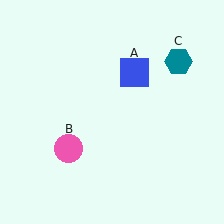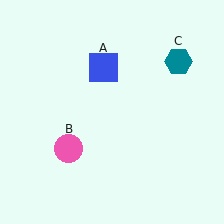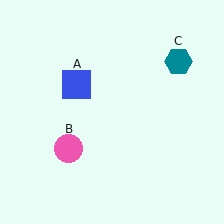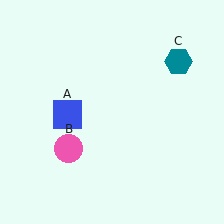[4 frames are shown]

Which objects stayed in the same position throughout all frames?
Pink circle (object B) and teal hexagon (object C) remained stationary.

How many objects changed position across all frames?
1 object changed position: blue square (object A).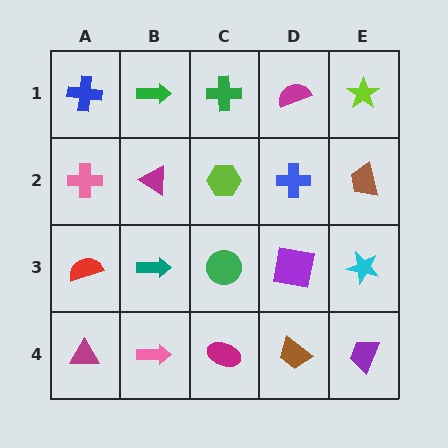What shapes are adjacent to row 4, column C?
A green circle (row 3, column C), a pink arrow (row 4, column B), a brown trapezoid (row 4, column D).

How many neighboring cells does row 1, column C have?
3.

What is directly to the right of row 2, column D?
A brown trapezoid.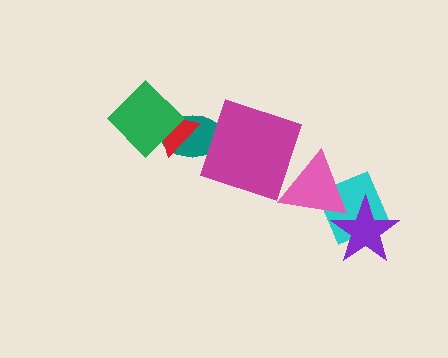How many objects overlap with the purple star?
2 objects overlap with the purple star.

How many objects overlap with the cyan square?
2 objects overlap with the cyan square.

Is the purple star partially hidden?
Yes, it is partially covered by another shape.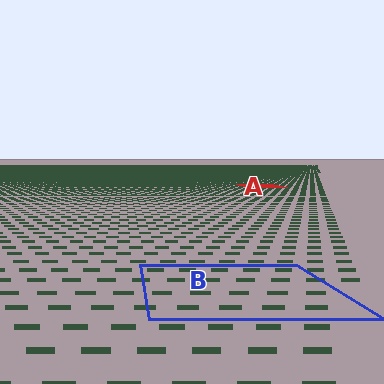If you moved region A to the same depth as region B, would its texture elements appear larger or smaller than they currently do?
They would appear larger. At a closer depth, the same texture elements are projected at a bigger on-screen size.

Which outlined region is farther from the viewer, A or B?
Region A is farther from the viewer — the texture elements inside it appear smaller and more densely packed.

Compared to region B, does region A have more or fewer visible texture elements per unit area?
Region A has more texture elements per unit area — they are packed more densely because it is farther away.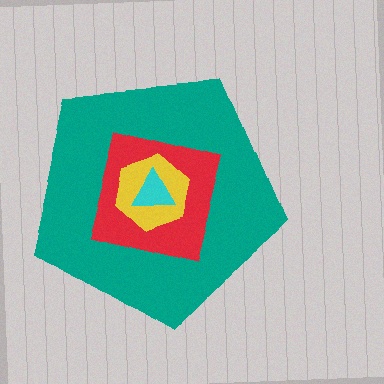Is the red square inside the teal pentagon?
Yes.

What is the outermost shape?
The teal pentagon.